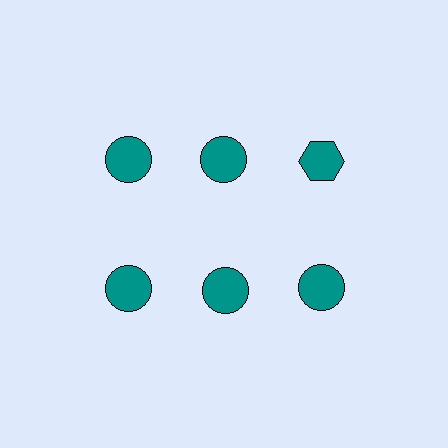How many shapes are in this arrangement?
There are 6 shapes arranged in a grid pattern.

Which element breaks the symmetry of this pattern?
The teal hexagon in the top row, center column breaks the symmetry. All other shapes are teal circles.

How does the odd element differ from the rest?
It has a different shape: hexagon instead of circle.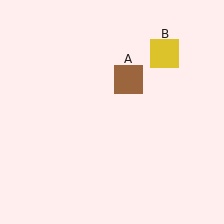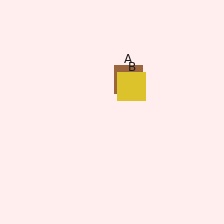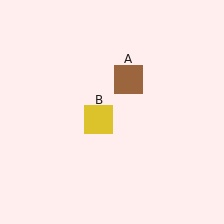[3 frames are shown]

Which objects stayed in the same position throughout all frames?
Brown square (object A) remained stationary.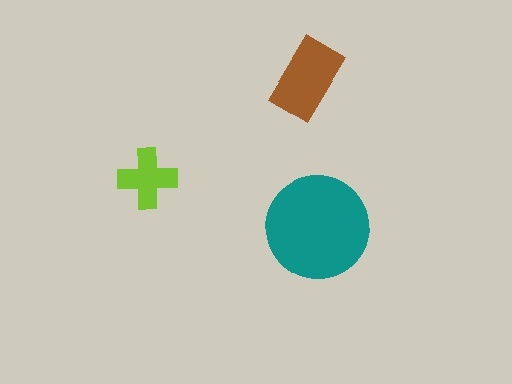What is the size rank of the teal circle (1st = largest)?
1st.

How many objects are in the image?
There are 3 objects in the image.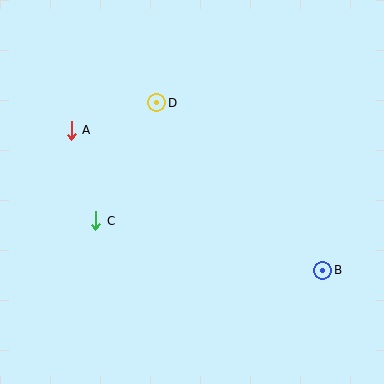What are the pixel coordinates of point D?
Point D is at (157, 103).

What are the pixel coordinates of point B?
Point B is at (323, 270).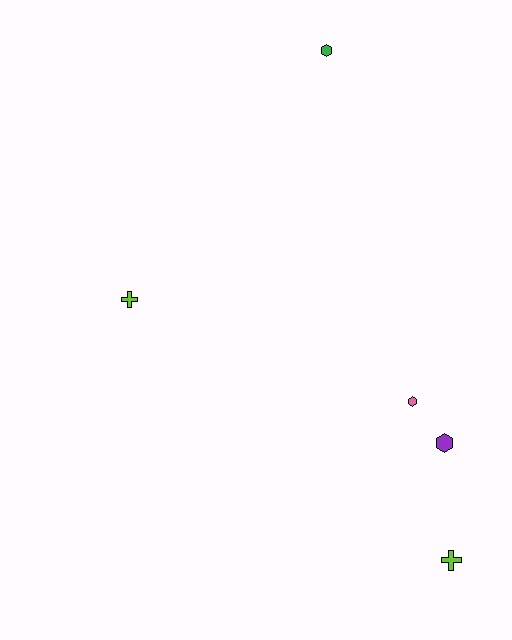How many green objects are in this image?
There is 1 green object.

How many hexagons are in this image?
There are 3 hexagons.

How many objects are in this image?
There are 5 objects.